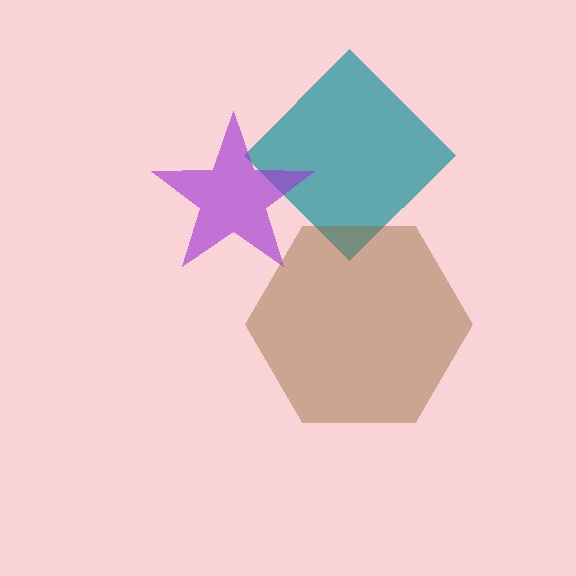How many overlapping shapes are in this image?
There are 3 overlapping shapes in the image.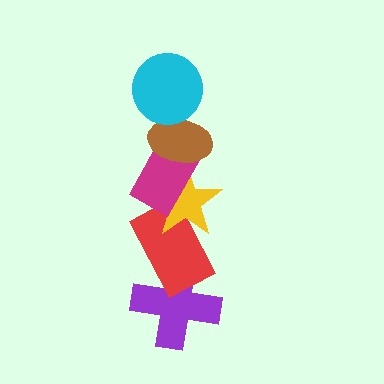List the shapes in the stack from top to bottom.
From top to bottom: the cyan circle, the brown ellipse, the magenta rectangle, the yellow star, the red rectangle, the purple cross.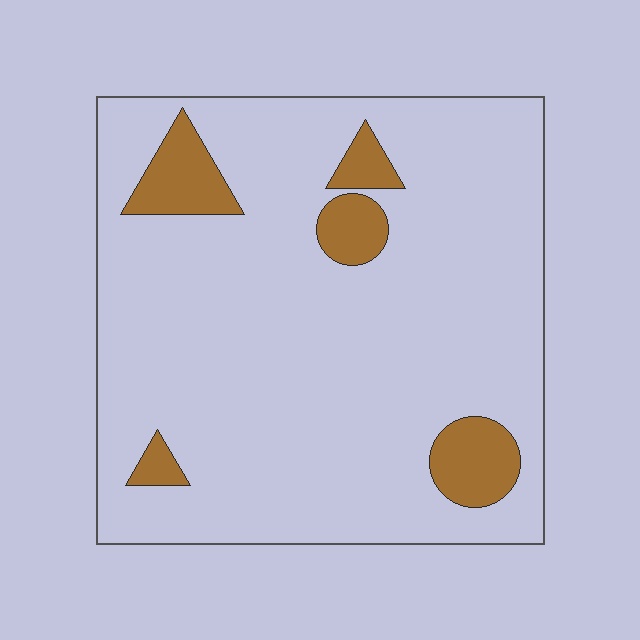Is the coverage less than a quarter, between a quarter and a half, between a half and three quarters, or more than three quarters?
Less than a quarter.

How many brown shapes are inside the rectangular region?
5.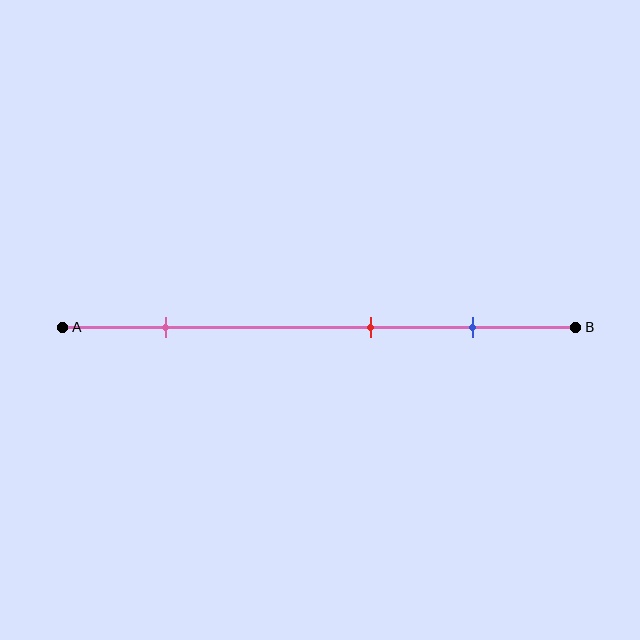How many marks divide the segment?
There are 3 marks dividing the segment.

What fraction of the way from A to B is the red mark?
The red mark is approximately 60% (0.6) of the way from A to B.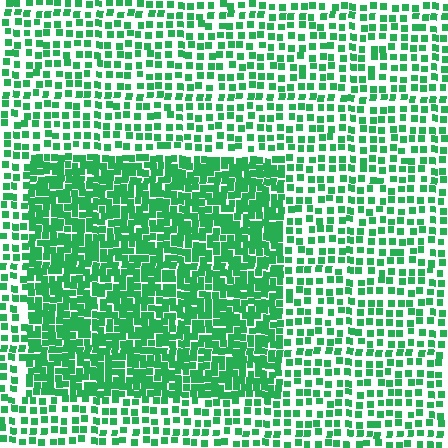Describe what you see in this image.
The image contains small green elements arranged at two different densities. A rectangle-shaped region is visible where the elements are more densely packed than the surrounding area.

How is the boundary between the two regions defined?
The boundary is defined by a change in element density (approximately 2.1x ratio). All elements are the same color, size, and shape.